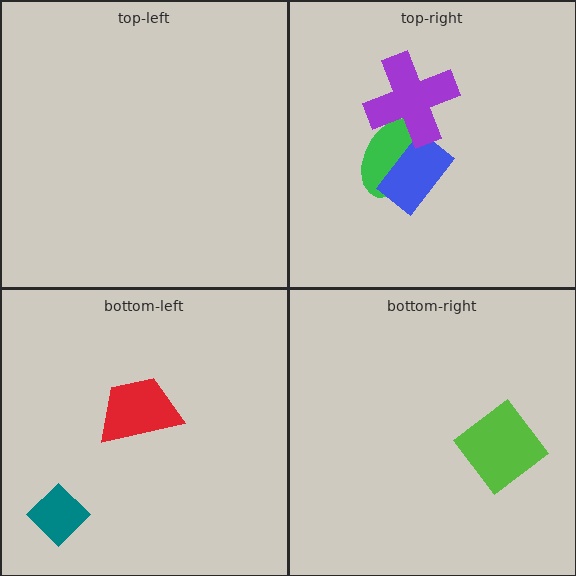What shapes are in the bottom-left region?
The red trapezoid, the teal diamond.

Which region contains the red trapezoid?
The bottom-left region.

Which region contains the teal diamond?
The bottom-left region.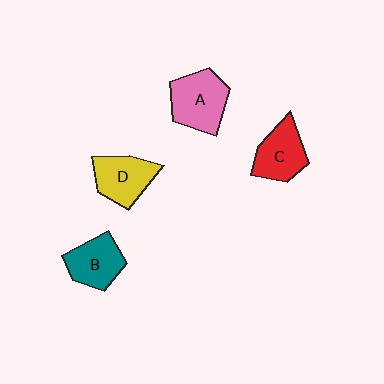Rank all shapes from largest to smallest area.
From largest to smallest: A (pink), D (yellow), C (red), B (teal).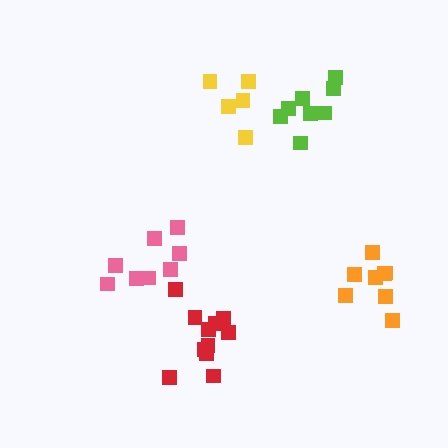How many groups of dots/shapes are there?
There are 5 groups.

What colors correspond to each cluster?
The clusters are colored: yellow, red, pink, orange, lime.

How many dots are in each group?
Group 1: 5 dots, Group 2: 11 dots, Group 3: 8 dots, Group 4: 8 dots, Group 5: 8 dots (40 total).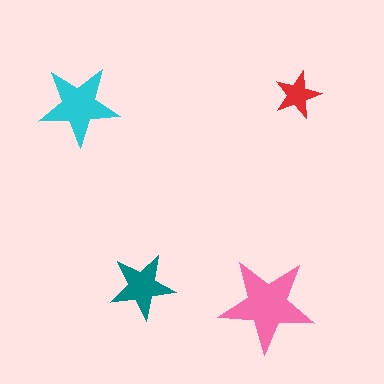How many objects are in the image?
There are 4 objects in the image.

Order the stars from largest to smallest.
the pink one, the cyan one, the teal one, the red one.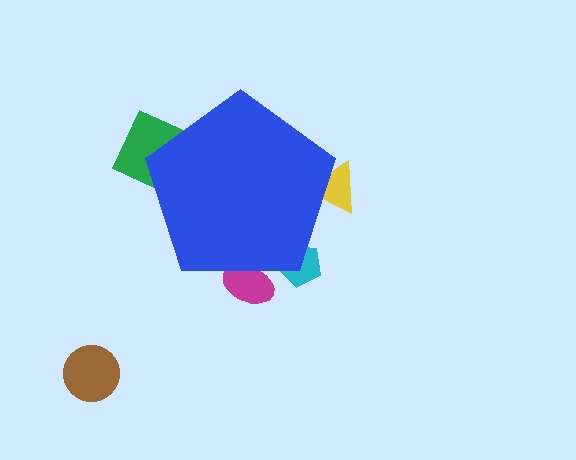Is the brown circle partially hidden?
No, the brown circle is fully visible.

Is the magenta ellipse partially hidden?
Yes, the magenta ellipse is partially hidden behind the blue pentagon.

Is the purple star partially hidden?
Yes, the purple star is partially hidden behind the blue pentagon.